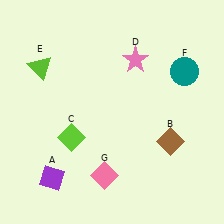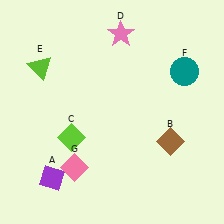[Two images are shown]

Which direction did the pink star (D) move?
The pink star (D) moved up.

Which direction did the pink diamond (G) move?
The pink diamond (G) moved left.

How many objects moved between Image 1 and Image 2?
2 objects moved between the two images.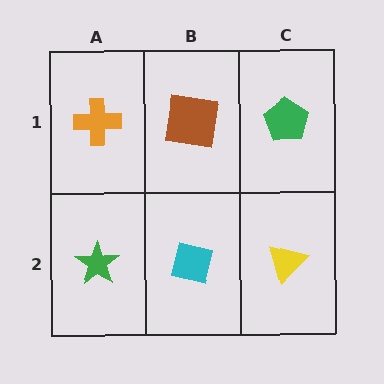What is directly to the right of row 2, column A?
A cyan square.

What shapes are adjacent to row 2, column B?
A brown square (row 1, column B), a green star (row 2, column A), a yellow triangle (row 2, column C).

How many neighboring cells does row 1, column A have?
2.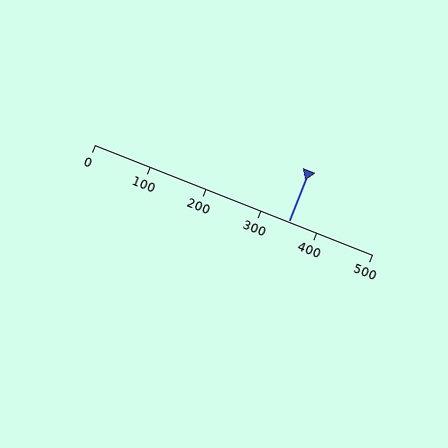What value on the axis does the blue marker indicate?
The marker indicates approximately 350.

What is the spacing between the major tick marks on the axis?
The major ticks are spaced 100 apart.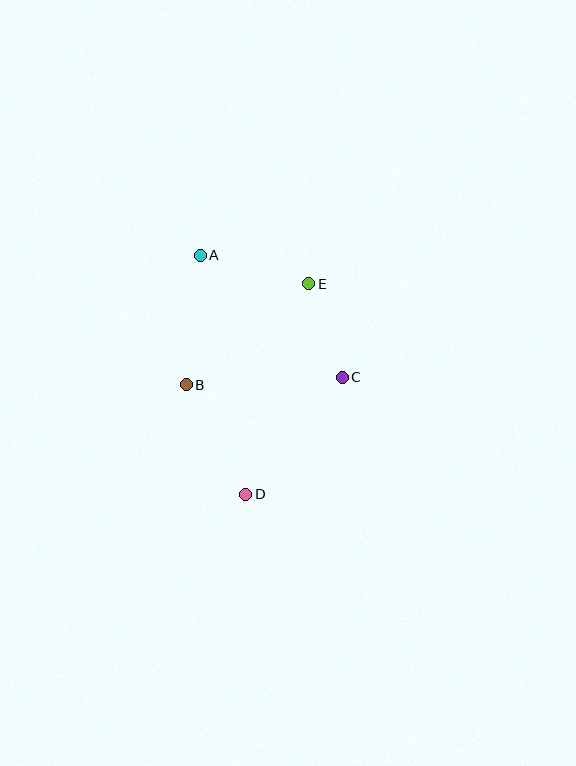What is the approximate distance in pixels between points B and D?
The distance between B and D is approximately 125 pixels.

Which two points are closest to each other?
Points C and E are closest to each other.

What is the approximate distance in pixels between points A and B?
The distance between A and B is approximately 130 pixels.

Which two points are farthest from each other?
Points A and D are farthest from each other.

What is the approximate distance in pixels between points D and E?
The distance between D and E is approximately 220 pixels.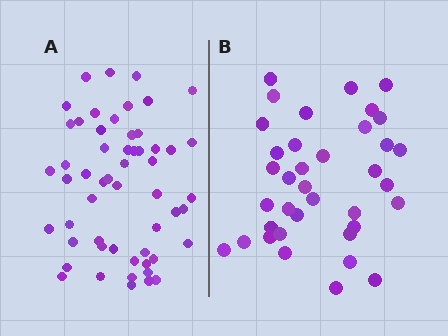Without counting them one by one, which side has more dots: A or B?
Region A (the left region) has more dots.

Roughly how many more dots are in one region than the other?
Region A has approximately 20 more dots than region B.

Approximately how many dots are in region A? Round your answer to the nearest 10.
About 60 dots. (The exact count is 55, which rounds to 60.)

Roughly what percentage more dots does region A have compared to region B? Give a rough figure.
About 50% more.